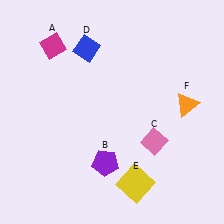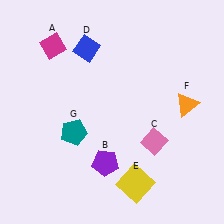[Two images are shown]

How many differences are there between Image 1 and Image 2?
There is 1 difference between the two images.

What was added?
A teal pentagon (G) was added in Image 2.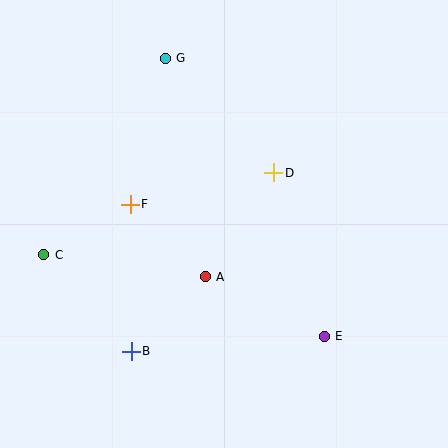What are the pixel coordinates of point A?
Point A is at (205, 277).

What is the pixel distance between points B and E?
The distance between B and E is 193 pixels.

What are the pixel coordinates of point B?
Point B is at (131, 352).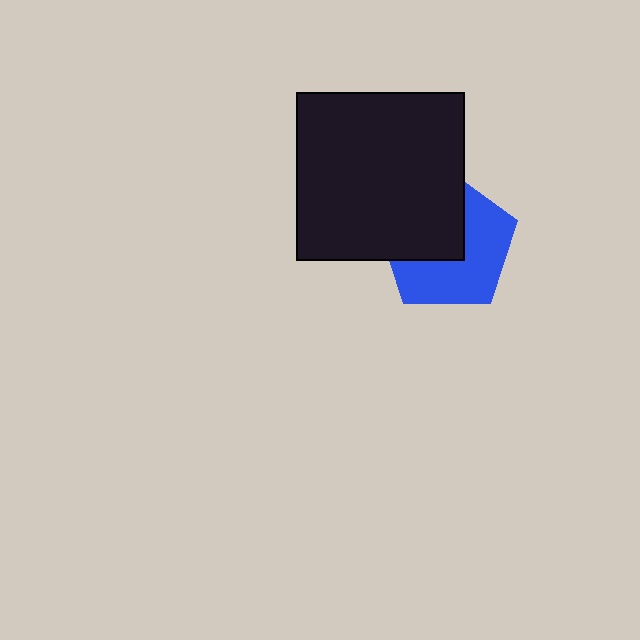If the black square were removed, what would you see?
You would see the complete blue pentagon.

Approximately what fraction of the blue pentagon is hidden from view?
Roughly 46% of the blue pentagon is hidden behind the black square.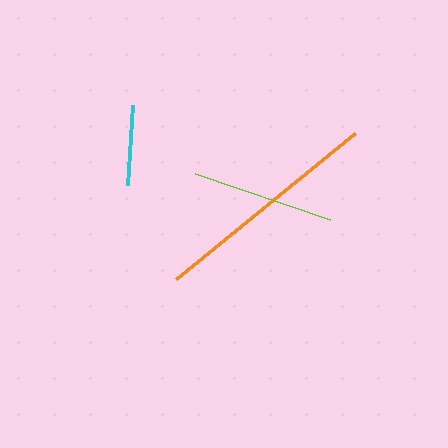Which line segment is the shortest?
The cyan line is the shortest at approximately 80 pixels.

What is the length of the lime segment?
The lime segment is approximately 143 pixels long.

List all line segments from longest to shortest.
From longest to shortest: orange, lime, cyan.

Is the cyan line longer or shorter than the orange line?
The orange line is longer than the cyan line.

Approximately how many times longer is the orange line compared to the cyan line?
The orange line is approximately 2.9 times the length of the cyan line.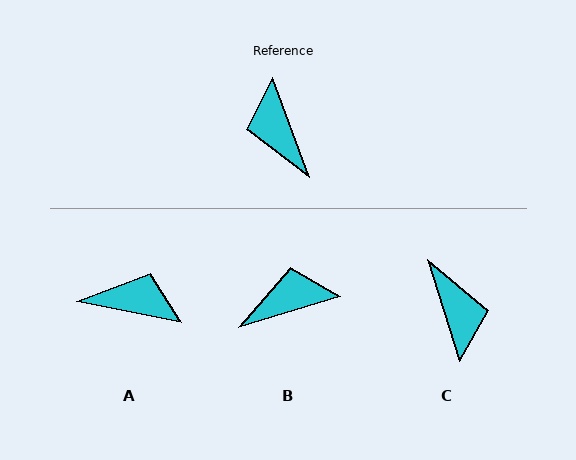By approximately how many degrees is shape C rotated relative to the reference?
Approximately 177 degrees counter-clockwise.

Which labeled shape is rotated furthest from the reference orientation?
C, about 177 degrees away.